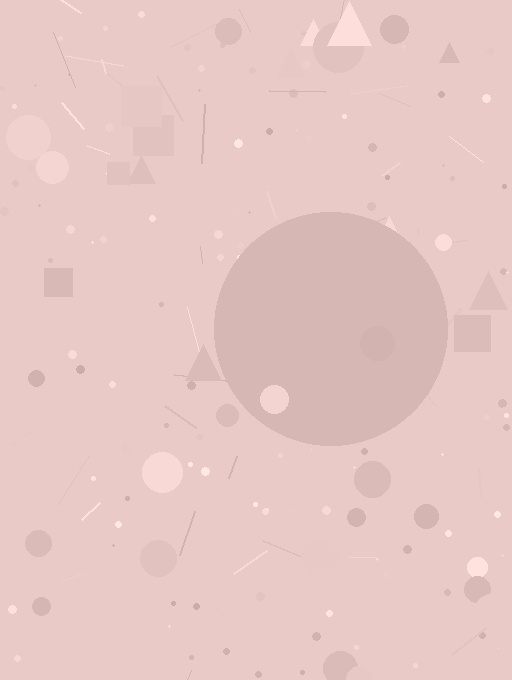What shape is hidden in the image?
A circle is hidden in the image.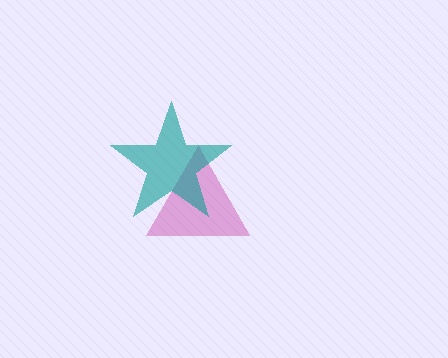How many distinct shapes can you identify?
There are 2 distinct shapes: a magenta triangle, a teal star.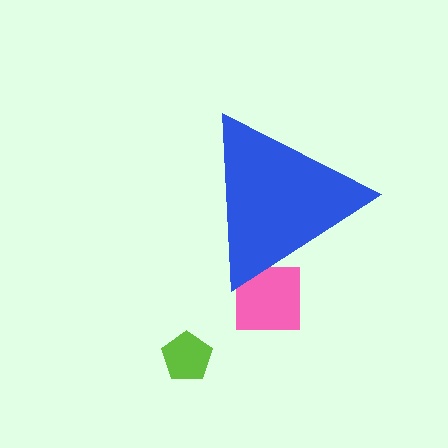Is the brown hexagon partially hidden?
Yes, the brown hexagon is partially hidden behind the blue triangle.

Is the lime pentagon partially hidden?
No, the lime pentagon is fully visible.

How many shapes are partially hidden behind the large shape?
2 shapes are partially hidden.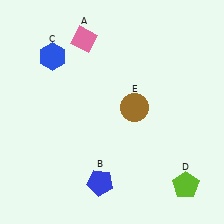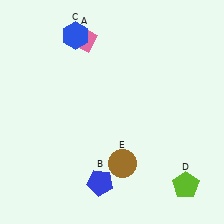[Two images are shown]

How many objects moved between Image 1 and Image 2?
2 objects moved between the two images.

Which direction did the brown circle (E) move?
The brown circle (E) moved down.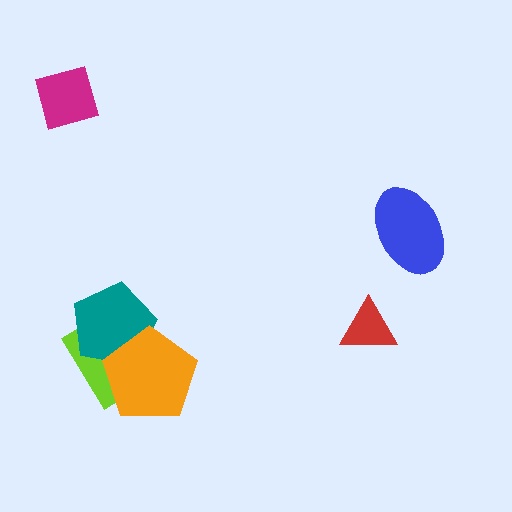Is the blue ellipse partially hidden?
No, no other shape covers it.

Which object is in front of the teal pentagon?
The orange pentagon is in front of the teal pentagon.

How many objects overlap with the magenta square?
0 objects overlap with the magenta square.